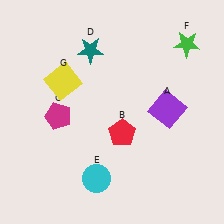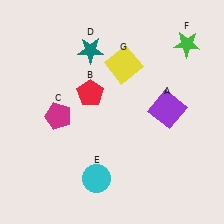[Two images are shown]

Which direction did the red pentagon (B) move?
The red pentagon (B) moved up.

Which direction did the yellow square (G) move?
The yellow square (G) moved right.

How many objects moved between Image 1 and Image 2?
2 objects moved between the two images.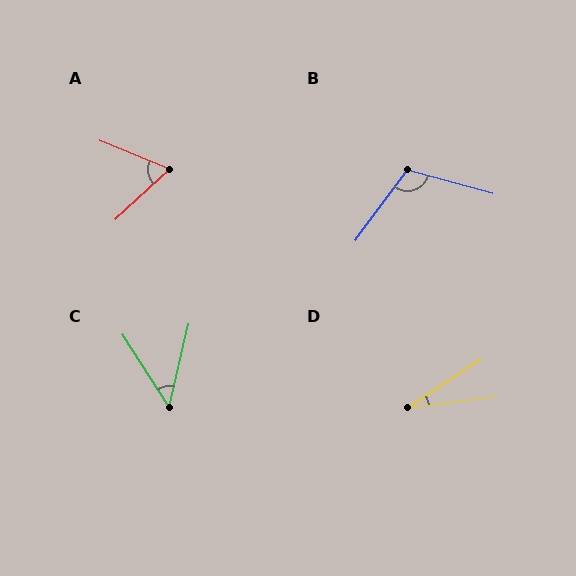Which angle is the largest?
B, at approximately 111 degrees.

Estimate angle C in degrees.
Approximately 46 degrees.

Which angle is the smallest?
D, at approximately 26 degrees.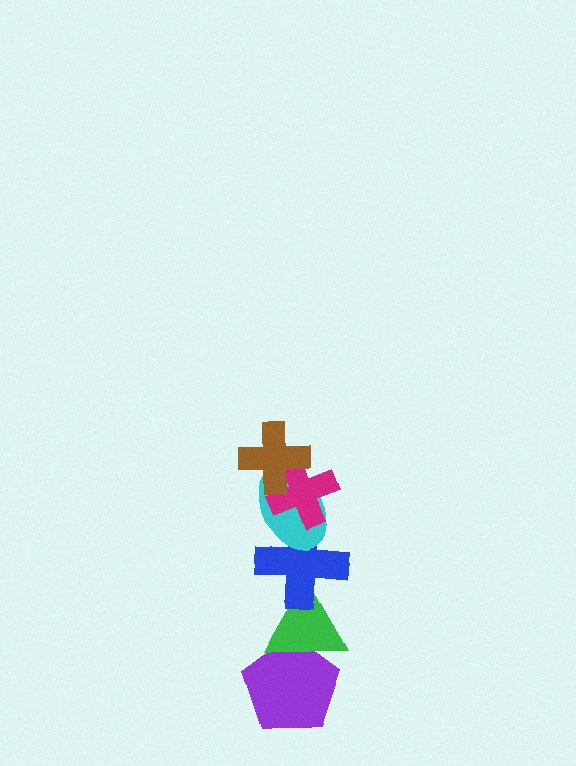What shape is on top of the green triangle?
The blue cross is on top of the green triangle.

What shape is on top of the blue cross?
The cyan ellipse is on top of the blue cross.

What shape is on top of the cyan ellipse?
The magenta cross is on top of the cyan ellipse.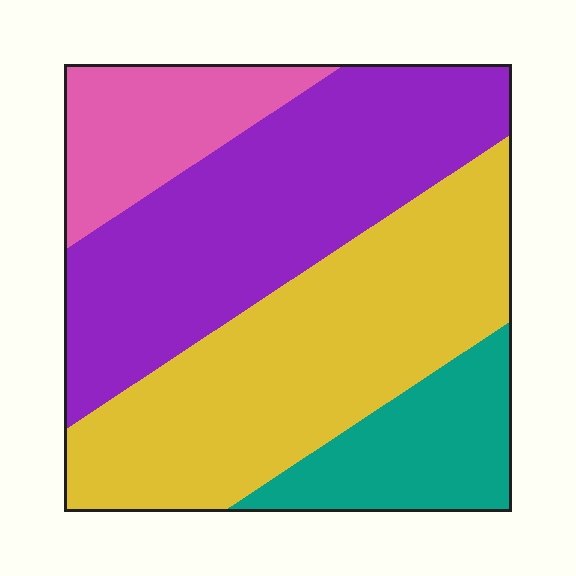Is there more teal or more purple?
Purple.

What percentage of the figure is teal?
Teal covers 14% of the figure.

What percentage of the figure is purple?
Purple takes up about three eighths (3/8) of the figure.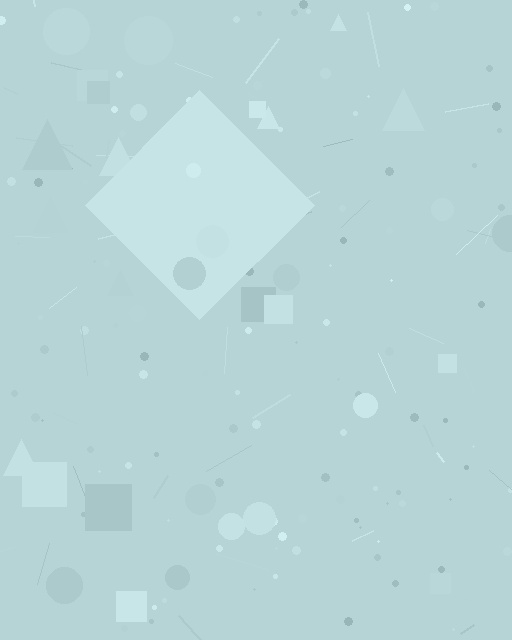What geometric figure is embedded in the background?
A diamond is embedded in the background.